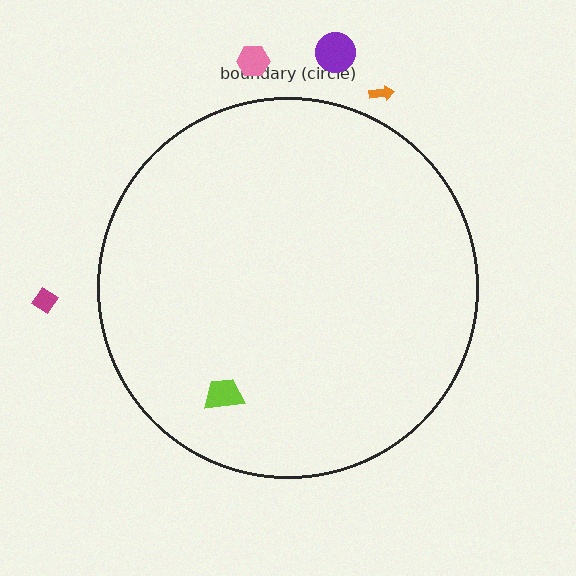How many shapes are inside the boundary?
1 inside, 4 outside.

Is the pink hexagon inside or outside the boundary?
Outside.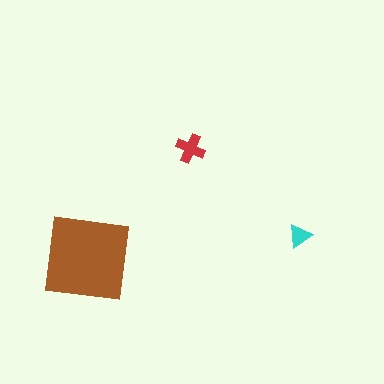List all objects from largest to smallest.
The brown square, the red cross, the cyan triangle.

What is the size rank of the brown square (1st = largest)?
1st.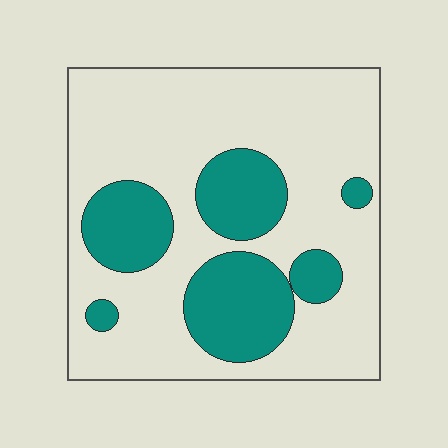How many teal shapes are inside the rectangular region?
6.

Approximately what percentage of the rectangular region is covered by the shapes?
Approximately 30%.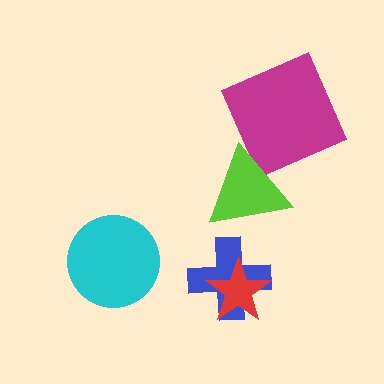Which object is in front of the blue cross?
The red star is in front of the blue cross.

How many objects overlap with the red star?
1 object overlaps with the red star.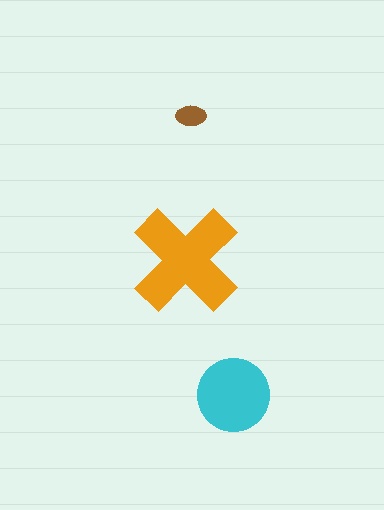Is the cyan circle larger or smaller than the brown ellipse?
Larger.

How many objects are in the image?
There are 3 objects in the image.